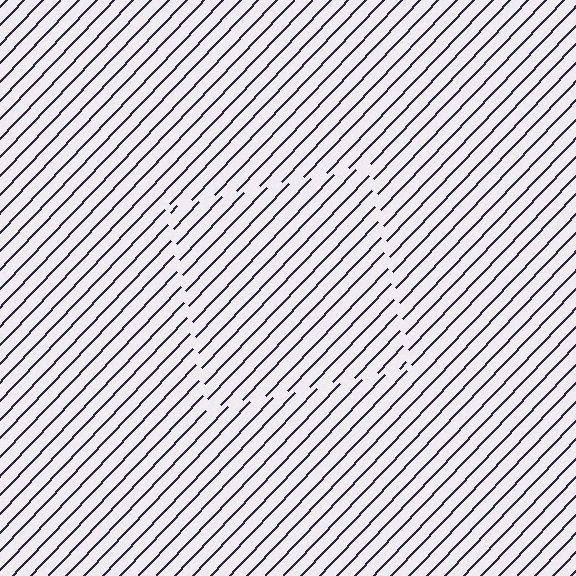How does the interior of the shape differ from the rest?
The interior of the shape contains the same grating, shifted by half a period — the contour is defined by the phase discontinuity where line-ends from the inner and outer gratings abut.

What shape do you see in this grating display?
An illusory square. The interior of the shape contains the same grating, shifted by half a period — the contour is defined by the phase discontinuity where line-ends from the inner and outer gratings abut.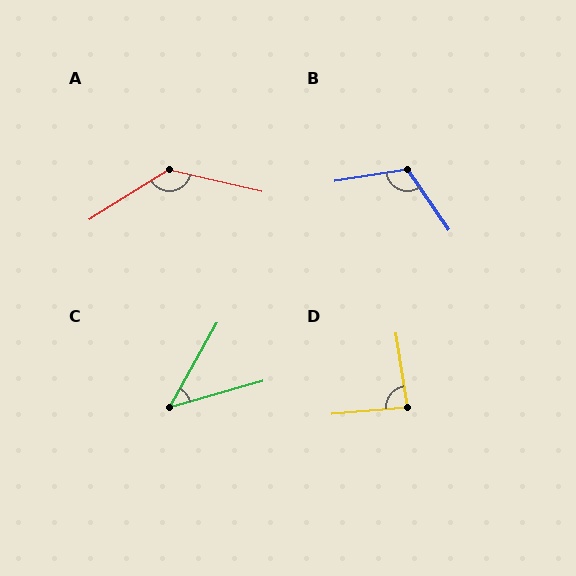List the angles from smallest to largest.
C (45°), D (86°), B (116°), A (135°).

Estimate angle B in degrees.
Approximately 116 degrees.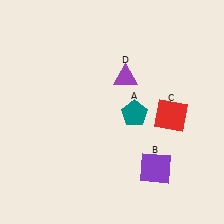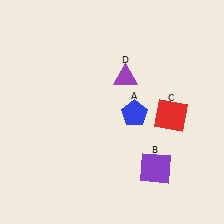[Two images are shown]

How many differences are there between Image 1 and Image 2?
There is 1 difference between the two images.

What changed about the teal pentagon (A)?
In Image 1, A is teal. In Image 2, it changed to blue.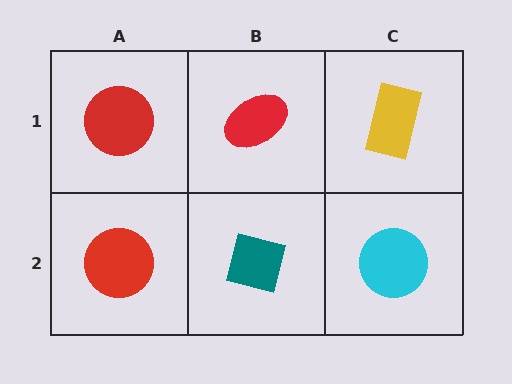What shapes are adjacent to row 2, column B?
A red ellipse (row 1, column B), a red circle (row 2, column A), a cyan circle (row 2, column C).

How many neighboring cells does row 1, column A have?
2.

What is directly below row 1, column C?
A cyan circle.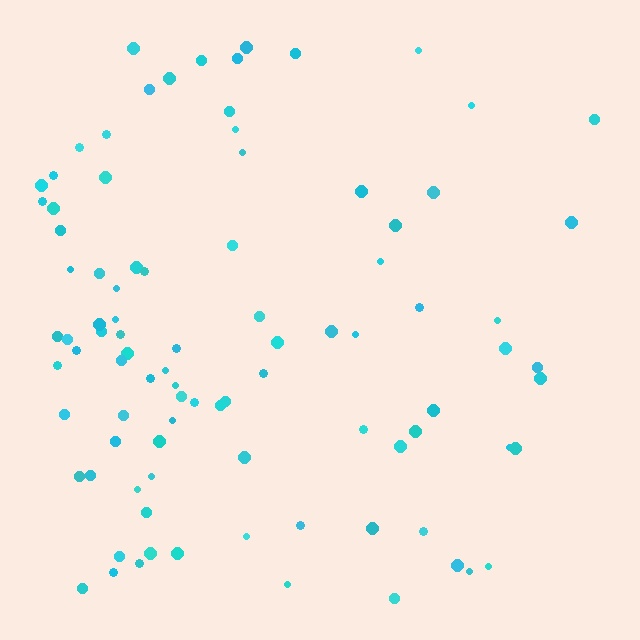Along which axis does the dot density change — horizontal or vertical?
Horizontal.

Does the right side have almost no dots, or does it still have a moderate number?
Still a moderate number, just noticeably fewer than the left.